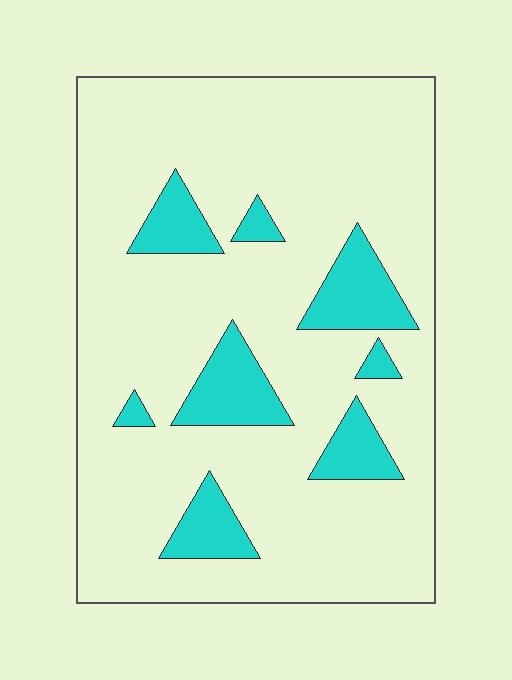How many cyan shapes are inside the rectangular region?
8.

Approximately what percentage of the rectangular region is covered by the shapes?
Approximately 15%.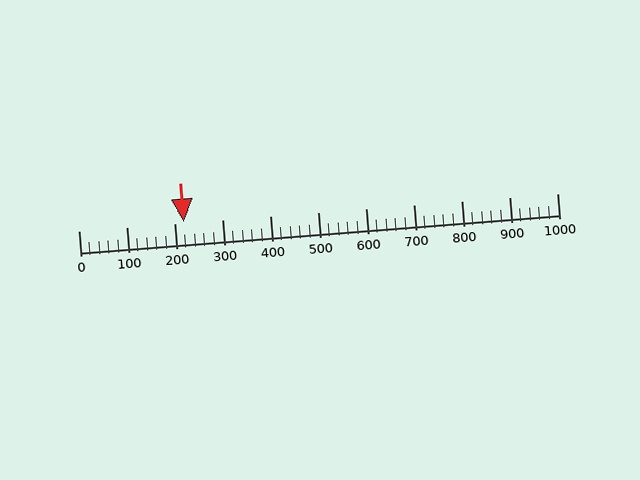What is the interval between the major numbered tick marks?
The major tick marks are spaced 100 units apart.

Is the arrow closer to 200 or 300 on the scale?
The arrow is closer to 200.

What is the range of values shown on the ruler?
The ruler shows values from 0 to 1000.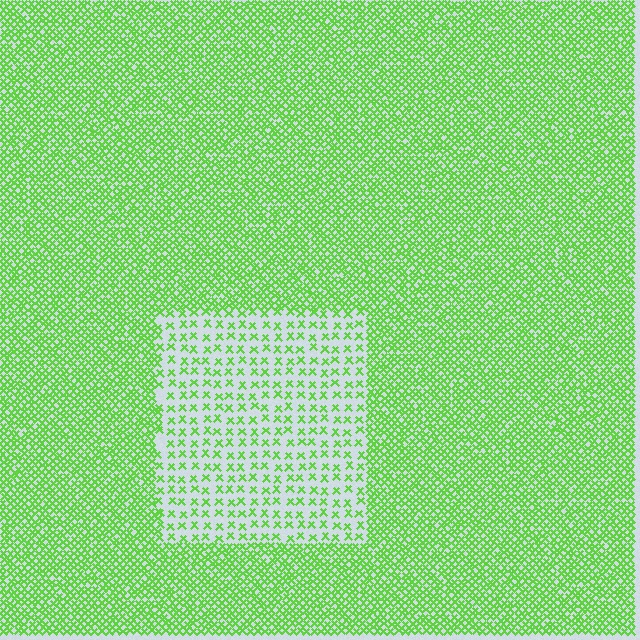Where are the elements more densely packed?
The elements are more densely packed outside the rectangle boundary.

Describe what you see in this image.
The image contains small lime elements arranged at two different densities. A rectangle-shaped region is visible where the elements are less densely packed than the surrounding area.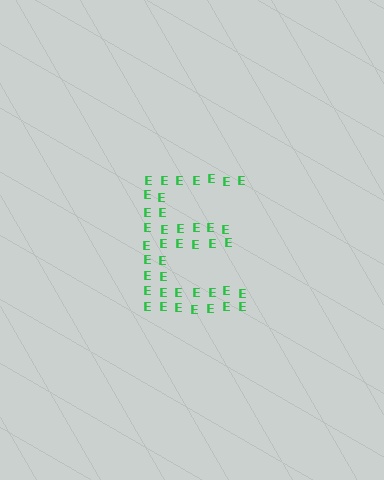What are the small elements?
The small elements are letter E's.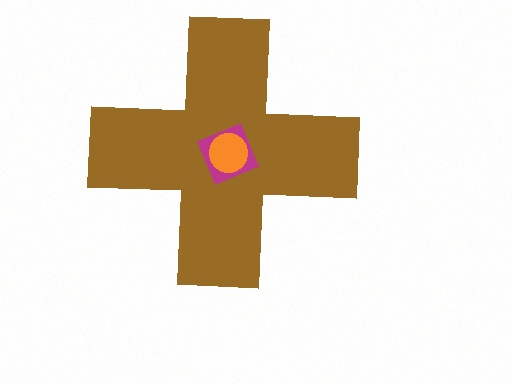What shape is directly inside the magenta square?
The orange circle.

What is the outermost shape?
The brown cross.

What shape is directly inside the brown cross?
The magenta square.